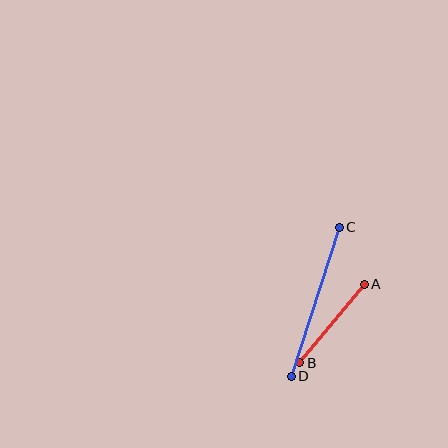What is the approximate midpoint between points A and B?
The midpoint is at approximately (332, 324) pixels.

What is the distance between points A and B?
The distance is approximately 102 pixels.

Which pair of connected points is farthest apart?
Points C and D are farthest apart.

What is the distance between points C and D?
The distance is approximately 157 pixels.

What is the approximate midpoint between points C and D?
The midpoint is at approximately (315, 302) pixels.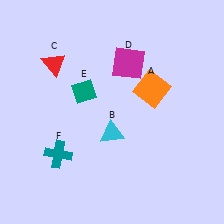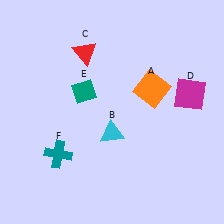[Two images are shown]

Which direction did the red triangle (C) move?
The red triangle (C) moved right.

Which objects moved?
The objects that moved are: the red triangle (C), the magenta square (D).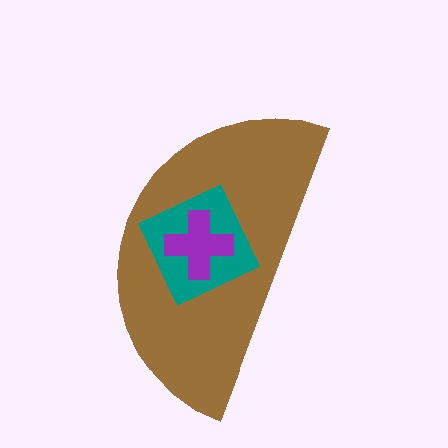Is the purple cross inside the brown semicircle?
Yes.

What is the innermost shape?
The purple cross.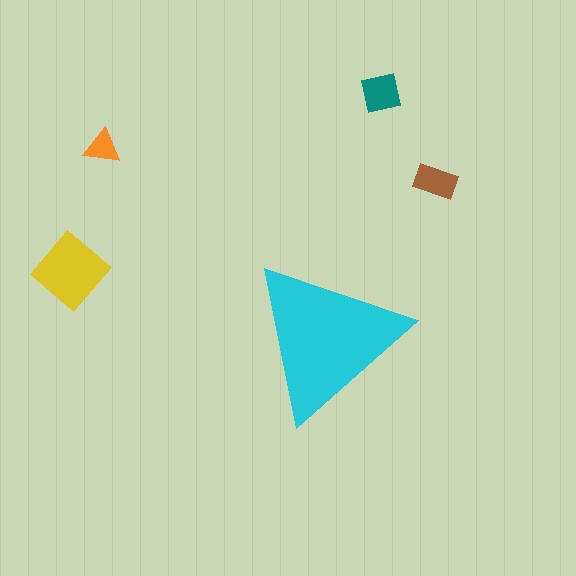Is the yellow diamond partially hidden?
No, the yellow diamond is fully visible.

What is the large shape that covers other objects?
A cyan triangle.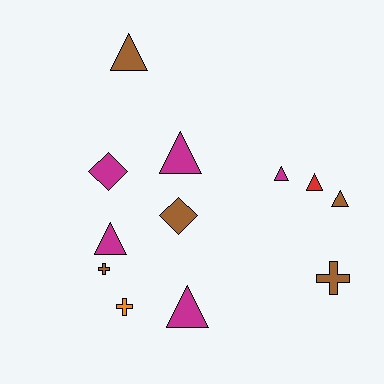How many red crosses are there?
There are no red crosses.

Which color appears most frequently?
Brown, with 5 objects.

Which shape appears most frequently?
Triangle, with 7 objects.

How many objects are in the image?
There are 12 objects.